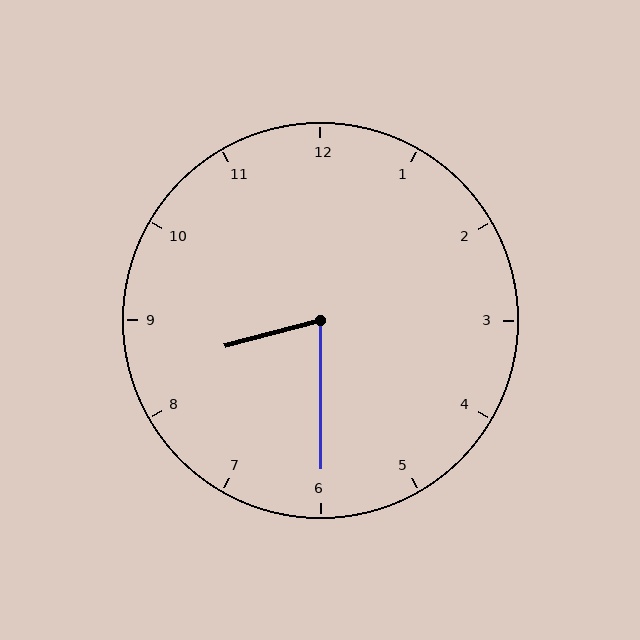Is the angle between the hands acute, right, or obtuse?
It is acute.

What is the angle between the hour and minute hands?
Approximately 75 degrees.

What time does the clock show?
8:30.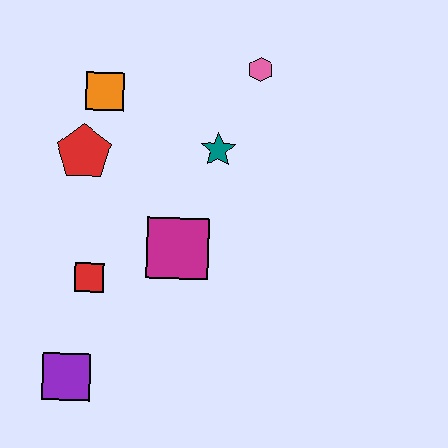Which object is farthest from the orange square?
The purple square is farthest from the orange square.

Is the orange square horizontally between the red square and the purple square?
No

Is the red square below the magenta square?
Yes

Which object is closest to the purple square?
The red square is closest to the purple square.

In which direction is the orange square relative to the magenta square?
The orange square is above the magenta square.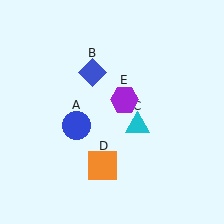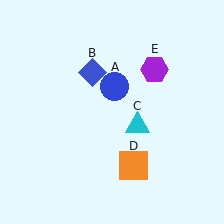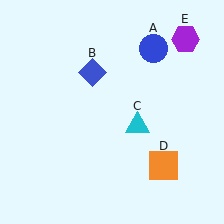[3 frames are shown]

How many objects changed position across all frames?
3 objects changed position: blue circle (object A), orange square (object D), purple hexagon (object E).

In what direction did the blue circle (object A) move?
The blue circle (object A) moved up and to the right.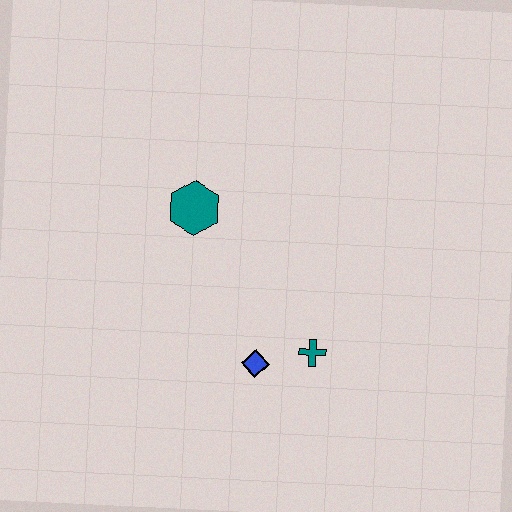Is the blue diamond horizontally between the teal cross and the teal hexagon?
Yes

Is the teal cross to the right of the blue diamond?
Yes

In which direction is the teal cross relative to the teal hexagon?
The teal cross is below the teal hexagon.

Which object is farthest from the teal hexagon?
The teal cross is farthest from the teal hexagon.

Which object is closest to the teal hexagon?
The blue diamond is closest to the teal hexagon.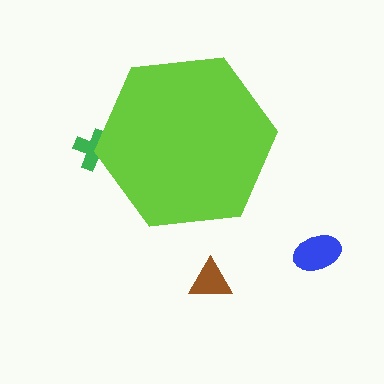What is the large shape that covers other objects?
A lime hexagon.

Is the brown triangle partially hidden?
No, the brown triangle is fully visible.